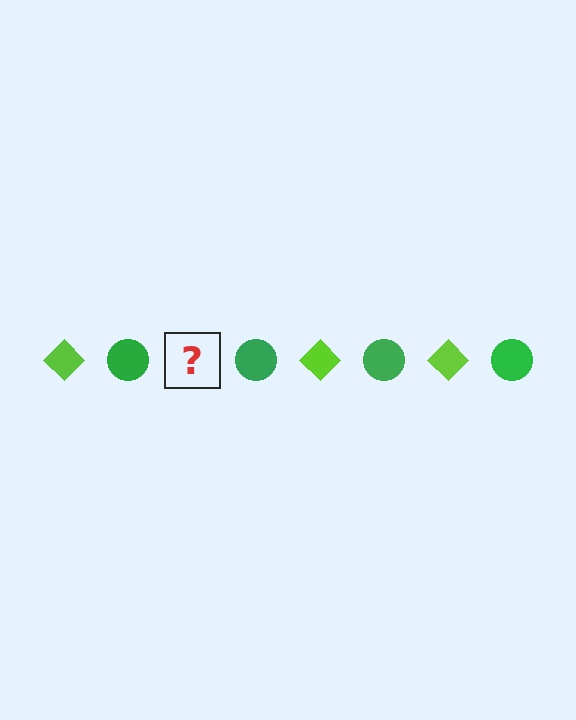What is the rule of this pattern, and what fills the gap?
The rule is that the pattern alternates between lime diamond and green circle. The gap should be filled with a lime diamond.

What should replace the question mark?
The question mark should be replaced with a lime diamond.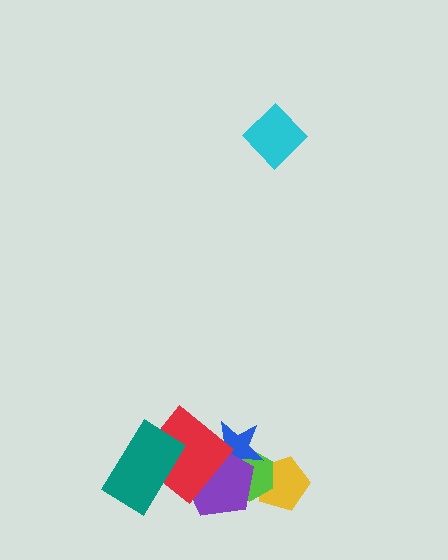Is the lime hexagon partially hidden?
Yes, it is partially covered by another shape.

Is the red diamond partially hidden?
Yes, it is partially covered by another shape.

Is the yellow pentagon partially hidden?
Yes, it is partially covered by another shape.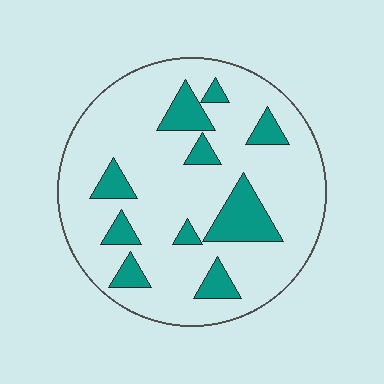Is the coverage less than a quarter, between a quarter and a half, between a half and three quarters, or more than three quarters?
Less than a quarter.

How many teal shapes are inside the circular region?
10.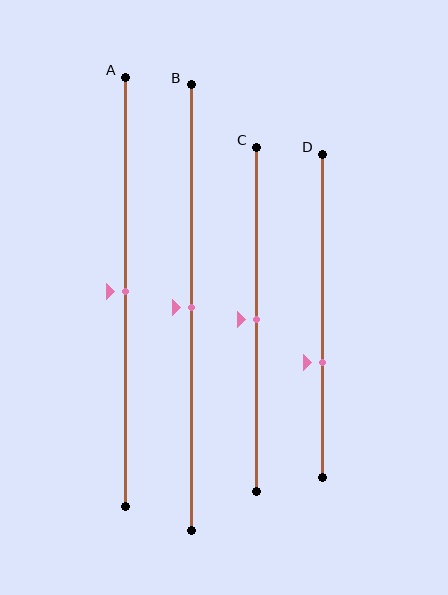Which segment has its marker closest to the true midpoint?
Segment A has its marker closest to the true midpoint.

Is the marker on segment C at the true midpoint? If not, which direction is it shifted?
Yes, the marker on segment C is at the true midpoint.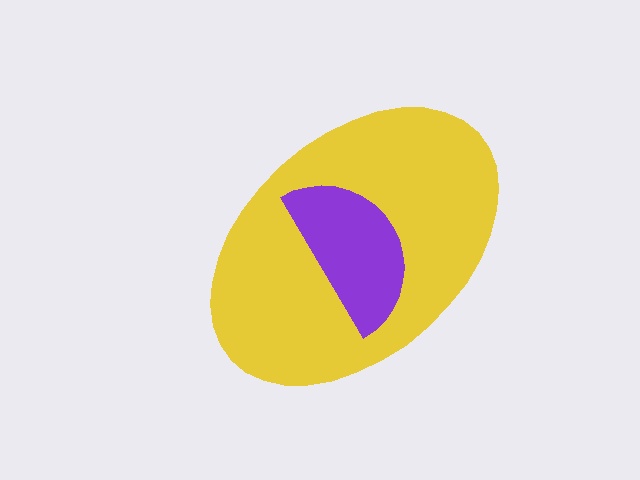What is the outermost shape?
The yellow ellipse.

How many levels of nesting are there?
2.